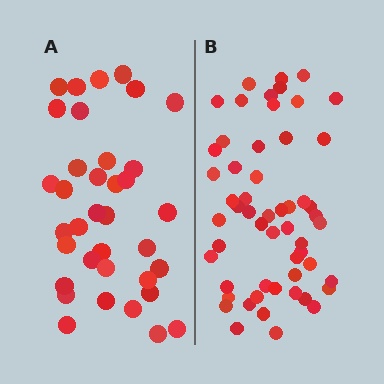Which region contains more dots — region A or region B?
Region B (the right region) has more dots.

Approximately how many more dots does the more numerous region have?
Region B has approximately 20 more dots than region A.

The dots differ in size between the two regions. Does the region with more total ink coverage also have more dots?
No. Region A has more total ink coverage because its dots are larger, but region B actually contains more individual dots. Total area can be misleading — the number of items is what matters here.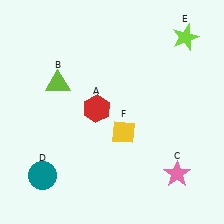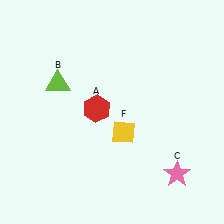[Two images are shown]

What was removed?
The lime star (E), the teal circle (D) were removed in Image 2.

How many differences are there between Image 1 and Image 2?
There are 2 differences between the two images.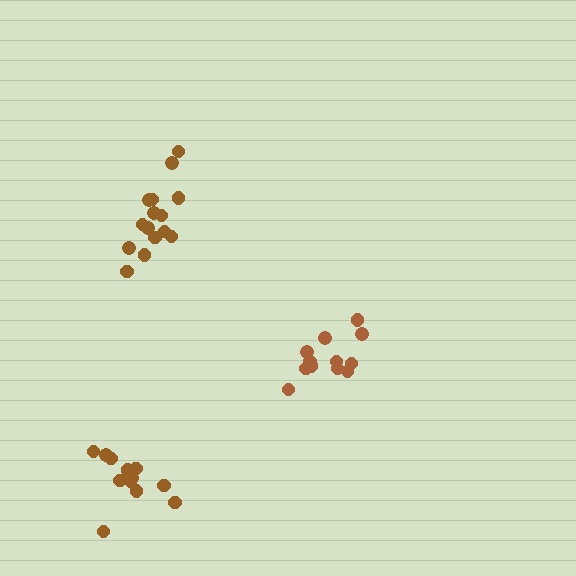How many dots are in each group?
Group 1: 12 dots, Group 2: 15 dots, Group 3: 12 dots (39 total).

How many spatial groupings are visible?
There are 3 spatial groupings.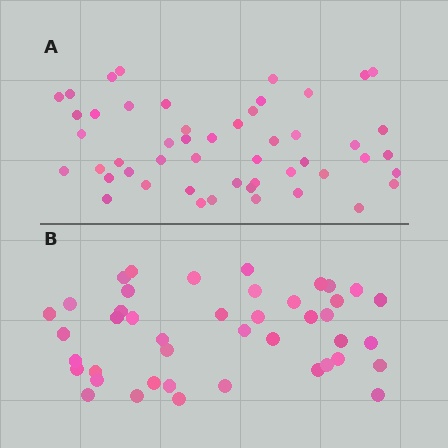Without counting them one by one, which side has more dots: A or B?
Region A (the top region) has more dots.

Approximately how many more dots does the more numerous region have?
Region A has roughly 8 or so more dots than region B.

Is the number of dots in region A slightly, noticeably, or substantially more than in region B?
Region A has only slightly more — the two regions are fairly close. The ratio is roughly 1.2 to 1.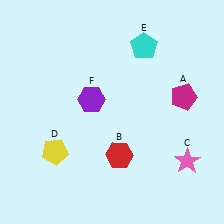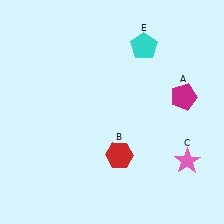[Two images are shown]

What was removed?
The purple hexagon (F), the yellow pentagon (D) were removed in Image 2.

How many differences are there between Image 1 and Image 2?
There are 2 differences between the two images.